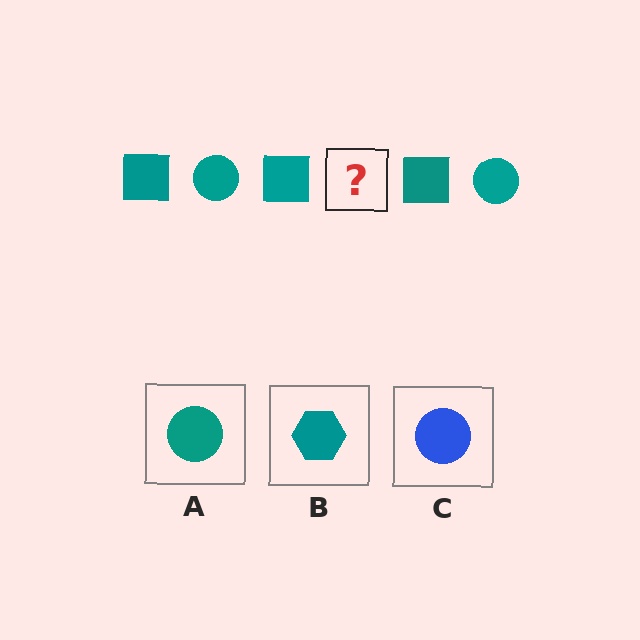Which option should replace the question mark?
Option A.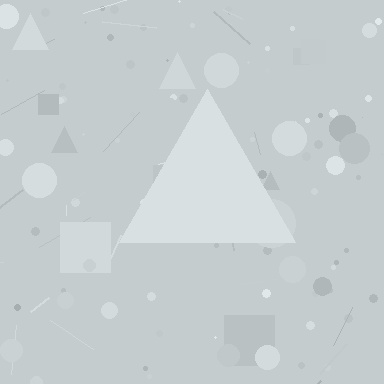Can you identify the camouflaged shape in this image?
The camouflaged shape is a triangle.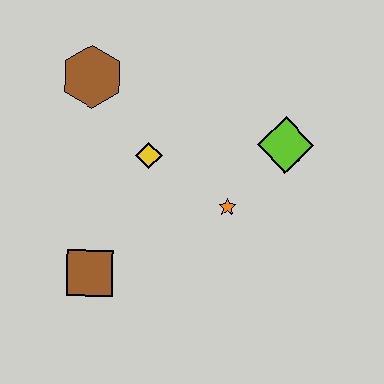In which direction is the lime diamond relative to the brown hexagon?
The lime diamond is to the right of the brown hexagon.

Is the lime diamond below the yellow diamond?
No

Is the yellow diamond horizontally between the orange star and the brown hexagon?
Yes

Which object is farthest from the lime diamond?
The brown square is farthest from the lime diamond.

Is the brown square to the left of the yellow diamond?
Yes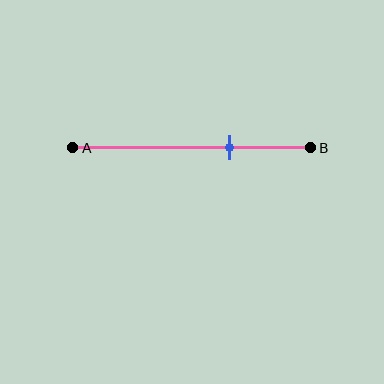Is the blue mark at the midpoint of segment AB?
No, the mark is at about 65% from A, not at the 50% midpoint.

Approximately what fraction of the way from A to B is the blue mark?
The blue mark is approximately 65% of the way from A to B.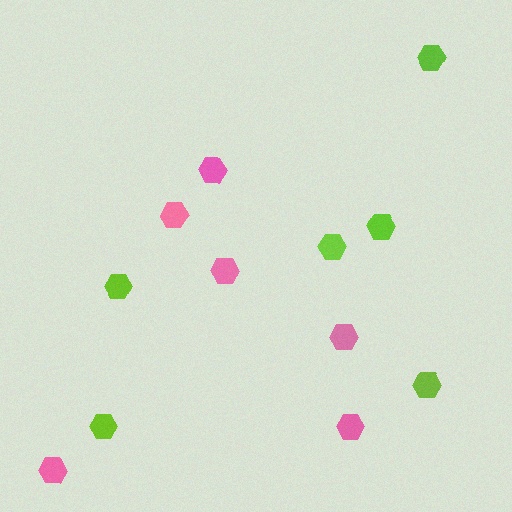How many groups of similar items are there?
There are 2 groups: one group of lime hexagons (6) and one group of pink hexagons (6).